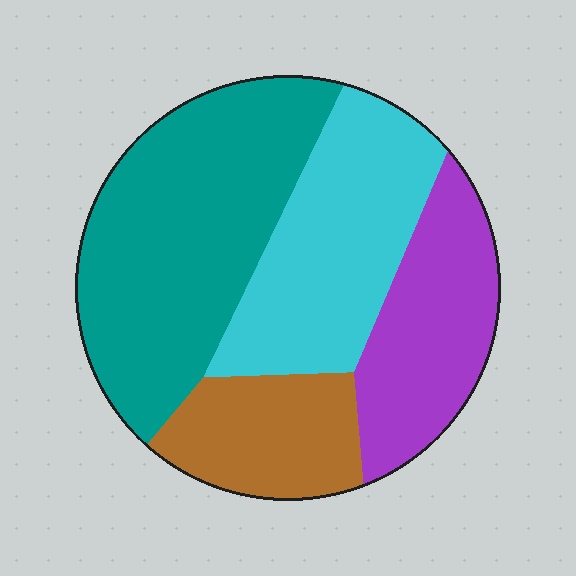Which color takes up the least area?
Brown, at roughly 15%.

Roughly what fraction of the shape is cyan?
Cyan takes up between a quarter and a half of the shape.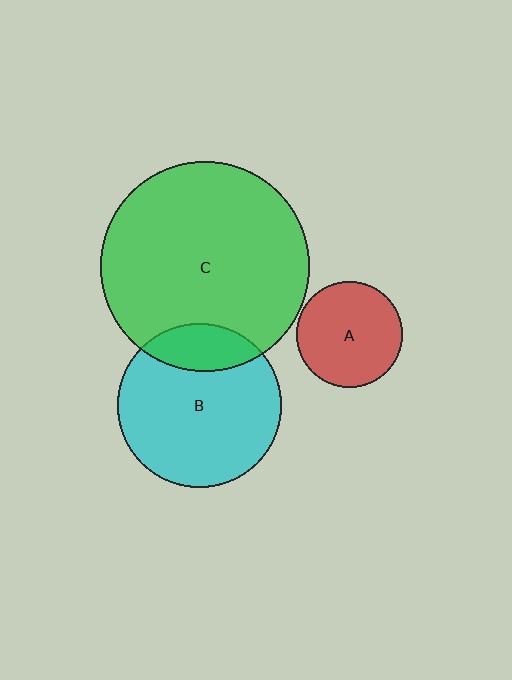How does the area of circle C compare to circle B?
Approximately 1.6 times.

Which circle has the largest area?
Circle C (green).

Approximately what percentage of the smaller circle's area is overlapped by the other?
Approximately 20%.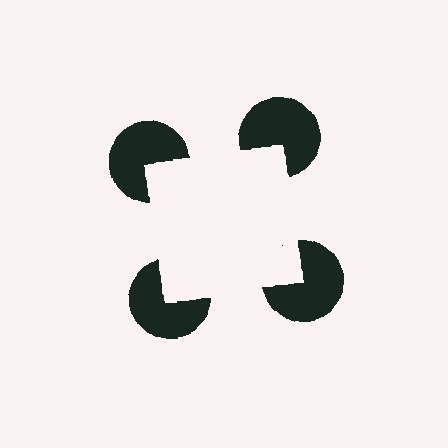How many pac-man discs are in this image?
There are 4 — one at each vertex of the illusory square.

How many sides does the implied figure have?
4 sides.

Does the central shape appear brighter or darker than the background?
It typically appears slightly brighter than the background, even though no actual brightness change is drawn.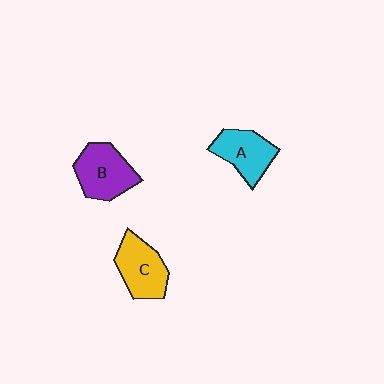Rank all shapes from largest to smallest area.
From largest to smallest: B (purple), C (yellow), A (cyan).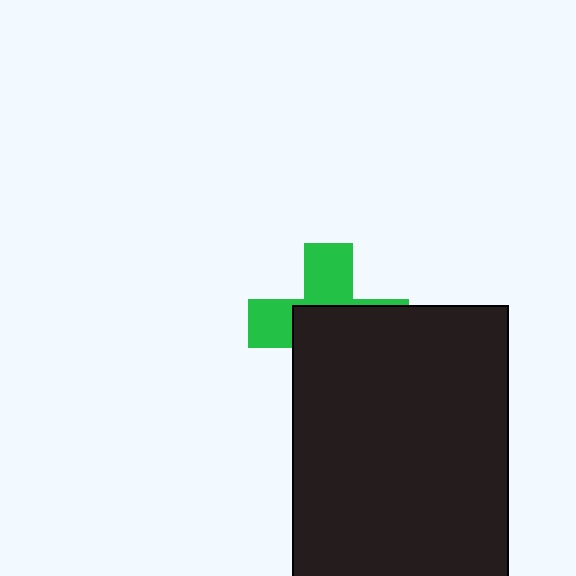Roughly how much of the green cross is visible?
A small part of it is visible (roughly 42%).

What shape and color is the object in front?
The object in front is a black rectangle.